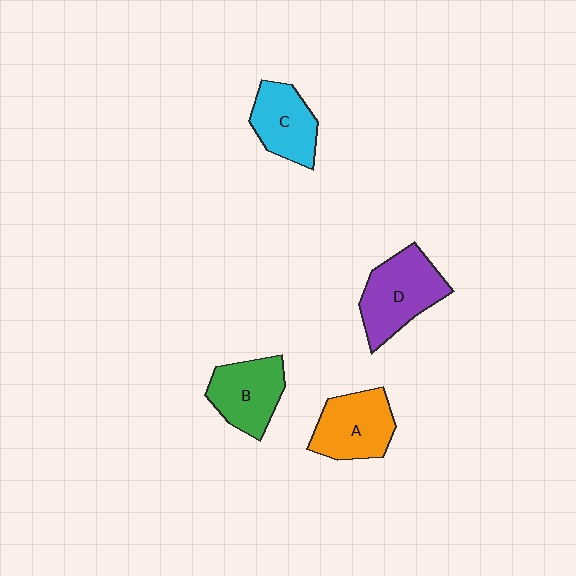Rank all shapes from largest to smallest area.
From largest to smallest: D (purple), A (orange), B (green), C (cyan).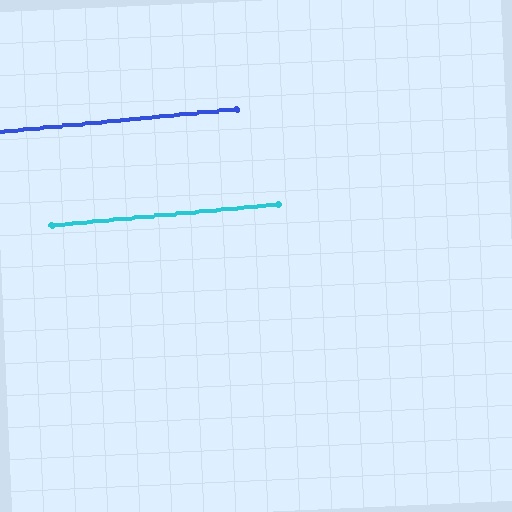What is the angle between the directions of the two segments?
Approximately 0 degrees.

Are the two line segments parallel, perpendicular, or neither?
Parallel — their directions differ by only 0.1°.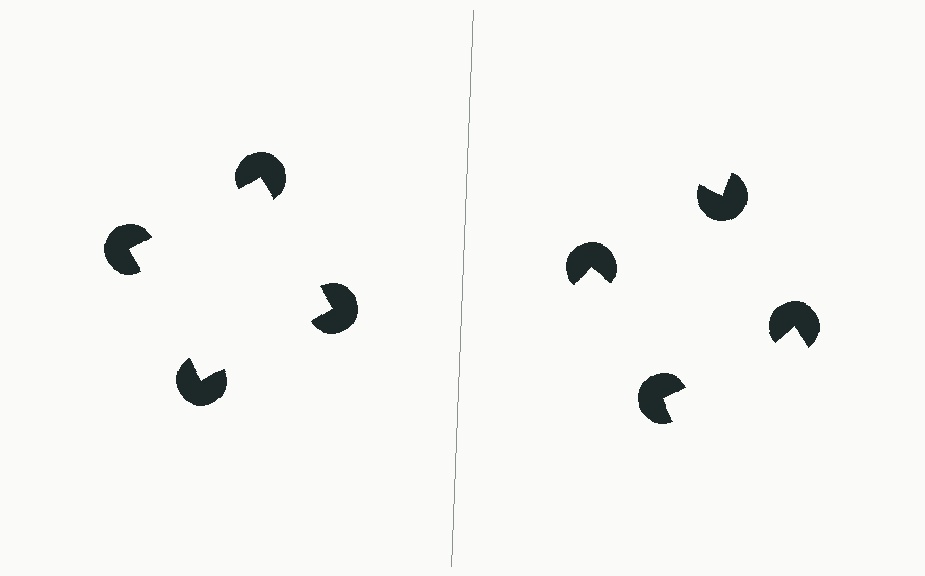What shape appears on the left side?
An illusory square.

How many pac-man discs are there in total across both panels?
8 — 4 on each side.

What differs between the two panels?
The pac-man discs are positioned identically on both sides; only the wedge orientations differ. On the left they align to a square; on the right they are misaligned.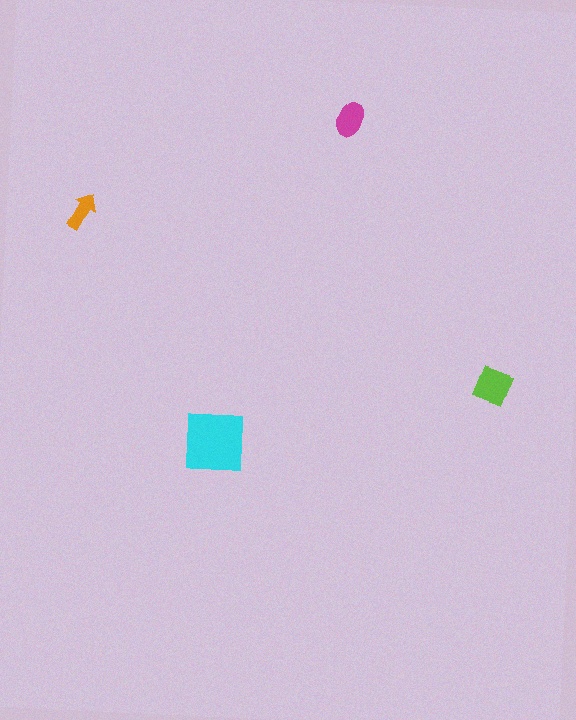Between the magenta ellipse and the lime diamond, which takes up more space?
The lime diamond.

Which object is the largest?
The cyan square.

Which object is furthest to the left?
The orange arrow is leftmost.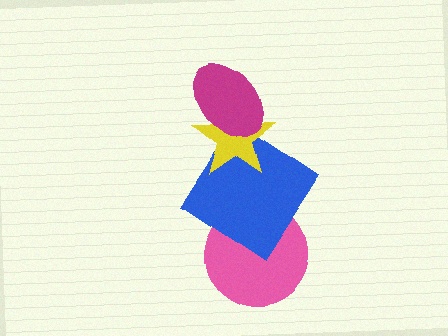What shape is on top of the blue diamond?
The yellow star is on top of the blue diamond.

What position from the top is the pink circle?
The pink circle is 4th from the top.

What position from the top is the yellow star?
The yellow star is 2nd from the top.